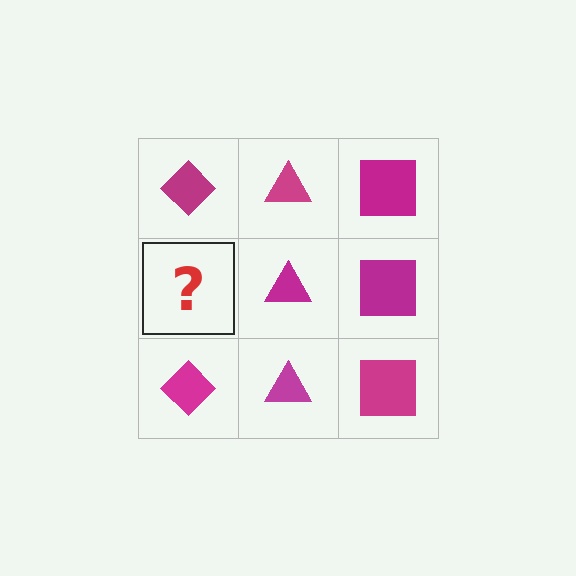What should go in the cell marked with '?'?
The missing cell should contain a magenta diamond.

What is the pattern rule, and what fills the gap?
The rule is that each column has a consistent shape. The gap should be filled with a magenta diamond.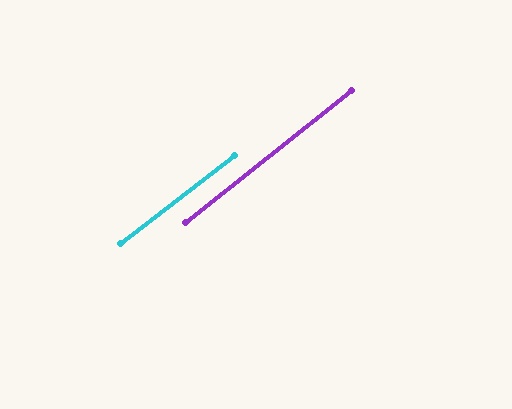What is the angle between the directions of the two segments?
Approximately 1 degree.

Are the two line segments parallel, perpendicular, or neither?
Parallel — their directions differ by only 0.9°.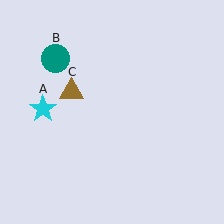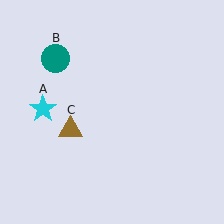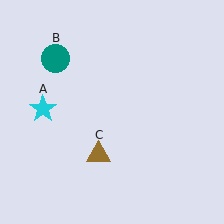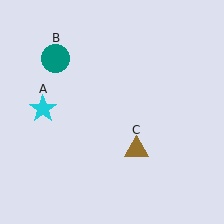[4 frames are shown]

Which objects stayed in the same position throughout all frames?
Cyan star (object A) and teal circle (object B) remained stationary.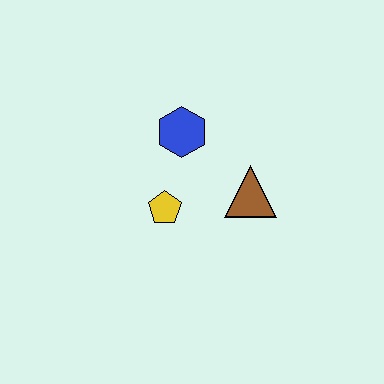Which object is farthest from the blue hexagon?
The brown triangle is farthest from the blue hexagon.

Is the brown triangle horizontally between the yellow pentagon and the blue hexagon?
No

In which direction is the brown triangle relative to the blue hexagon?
The brown triangle is to the right of the blue hexagon.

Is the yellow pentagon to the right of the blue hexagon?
No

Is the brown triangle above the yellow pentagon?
Yes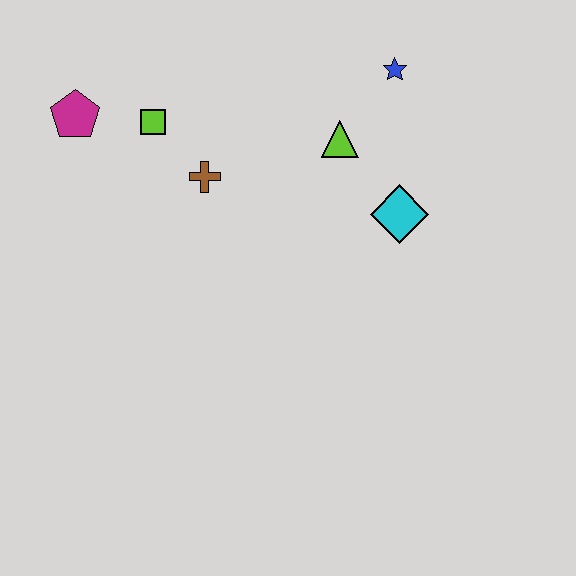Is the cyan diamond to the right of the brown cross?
Yes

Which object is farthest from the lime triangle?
The magenta pentagon is farthest from the lime triangle.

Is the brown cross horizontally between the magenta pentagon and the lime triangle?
Yes